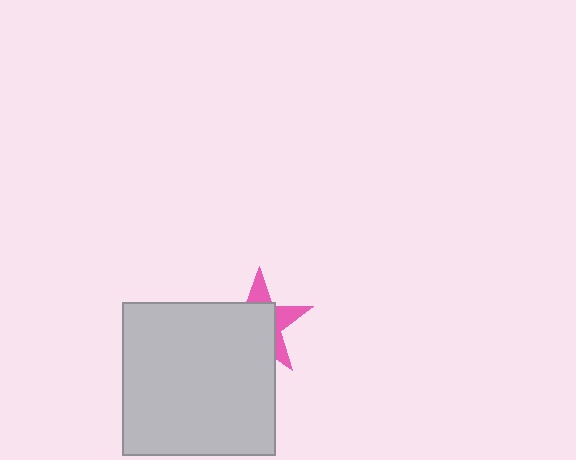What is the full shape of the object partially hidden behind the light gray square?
The partially hidden object is a pink star.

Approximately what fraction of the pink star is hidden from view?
Roughly 65% of the pink star is hidden behind the light gray square.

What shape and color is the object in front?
The object in front is a light gray square.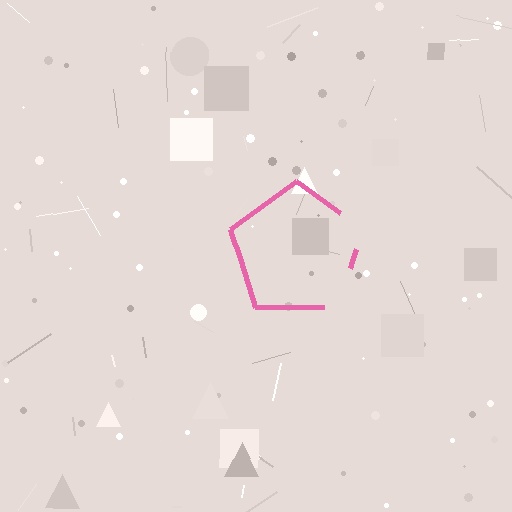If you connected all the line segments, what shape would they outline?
They would outline a pentagon.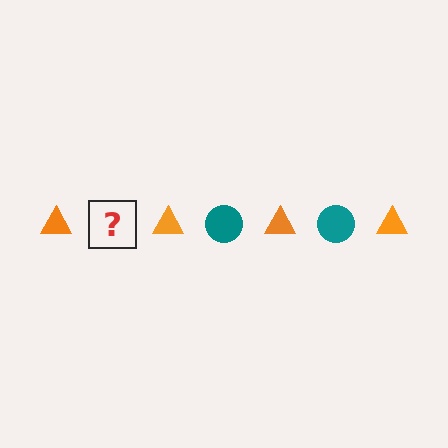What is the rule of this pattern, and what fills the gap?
The rule is that the pattern alternates between orange triangle and teal circle. The gap should be filled with a teal circle.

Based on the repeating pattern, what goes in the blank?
The blank should be a teal circle.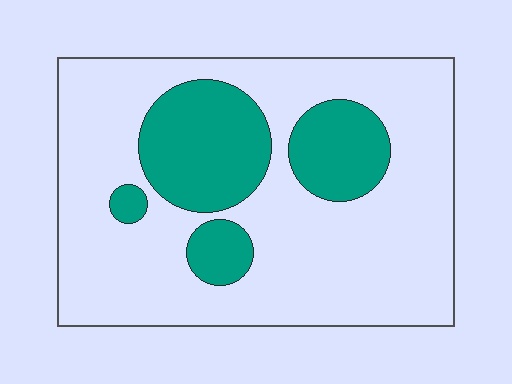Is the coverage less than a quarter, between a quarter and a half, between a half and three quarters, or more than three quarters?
Between a quarter and a half.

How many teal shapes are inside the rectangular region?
4.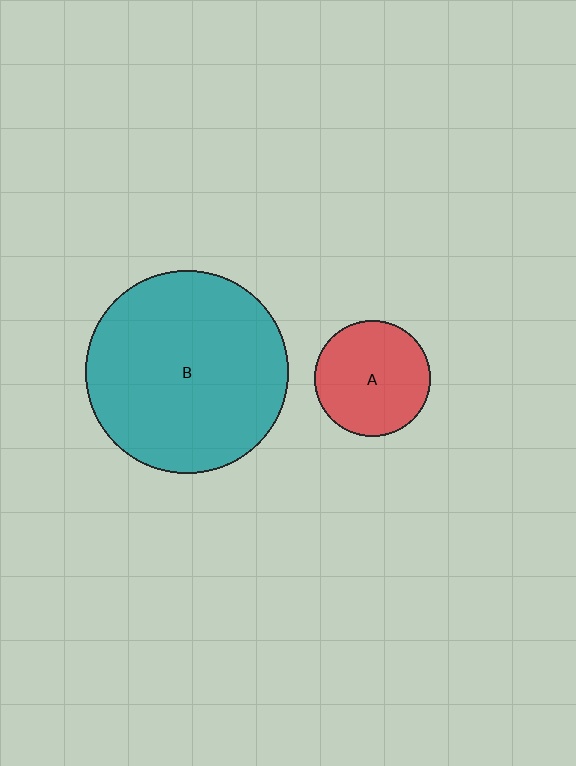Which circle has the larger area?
Circle B (teal).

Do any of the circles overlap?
No, none of the circles overlap.